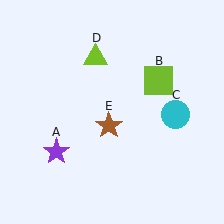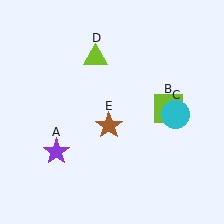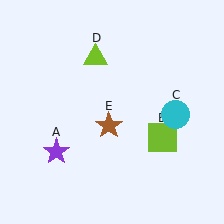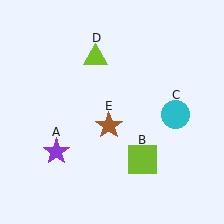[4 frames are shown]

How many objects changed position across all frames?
1 object changed position: lime square (object B).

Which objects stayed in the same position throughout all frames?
Purple star (object A) and cyan circle (object C) and lime triangle (object D) and brown star (object E) remained stationary.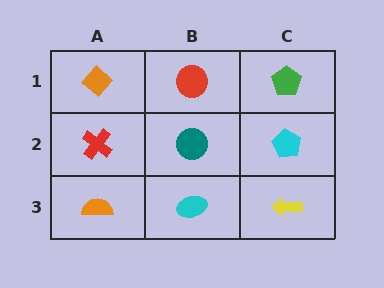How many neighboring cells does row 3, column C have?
2.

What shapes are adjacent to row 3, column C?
A cyan pentagon (row 2, column C), a cyan ellipse (row 3, column B).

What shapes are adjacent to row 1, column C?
A cyan pentagon (row 2, column C), a red circle (row 1, column B).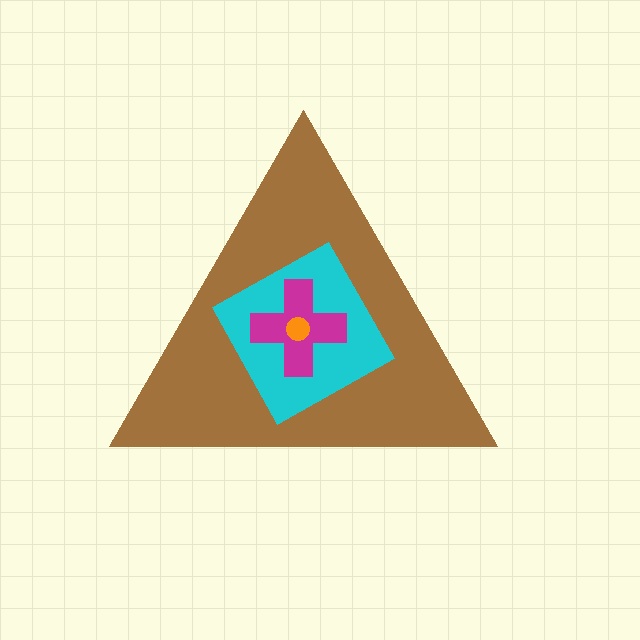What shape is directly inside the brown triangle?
The cyan square.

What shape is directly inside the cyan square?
The magenta cross.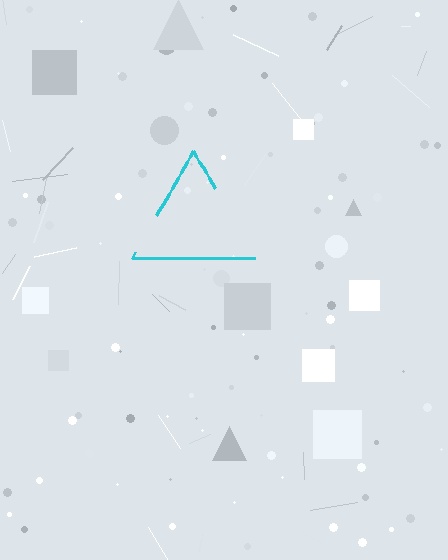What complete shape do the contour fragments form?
The contour fragments form a triangle.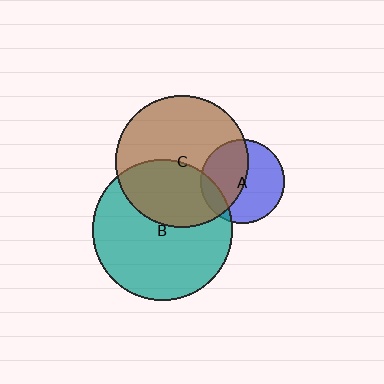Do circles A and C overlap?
Yes.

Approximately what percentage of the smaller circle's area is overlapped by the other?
Approximately 45%.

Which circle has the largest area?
Circle B (teal).